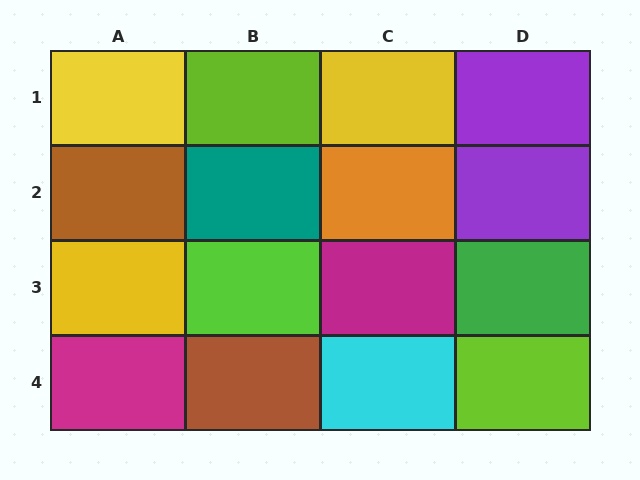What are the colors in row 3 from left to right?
Yellow, lime, magenta, green.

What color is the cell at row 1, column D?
Purple.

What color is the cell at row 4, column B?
Brown.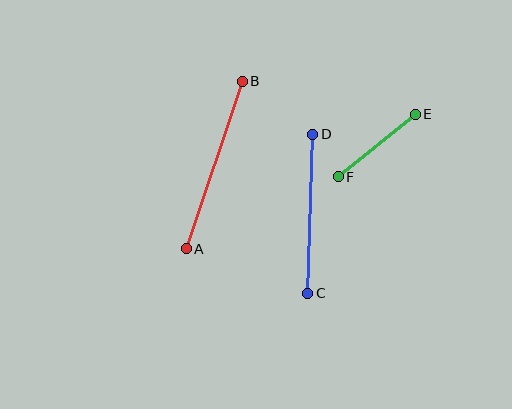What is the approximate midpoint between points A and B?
The midpoint is at approximately (214, 165) pixels.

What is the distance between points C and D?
The distance is approximately 159 pixels.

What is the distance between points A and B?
The distance is approximately 177 pixels.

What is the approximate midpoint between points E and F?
The midpoint is at approximately (377, 145) pixels.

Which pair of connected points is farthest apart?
Points A and B are farthest apart.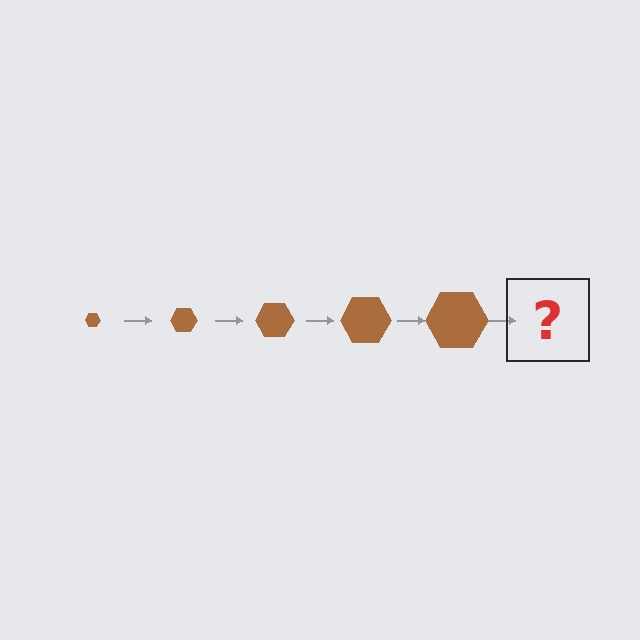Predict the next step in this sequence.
The next step is a brown hexagon, larger than the previous one.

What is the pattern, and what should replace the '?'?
The pattern is that the hexagon gets progressively larger each step. The '?' should be a brown hexagon, larger than the previous one.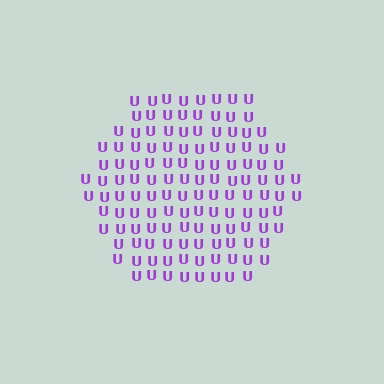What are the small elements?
The small elements are letter U's.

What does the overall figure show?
The overall figure shows a hexagon.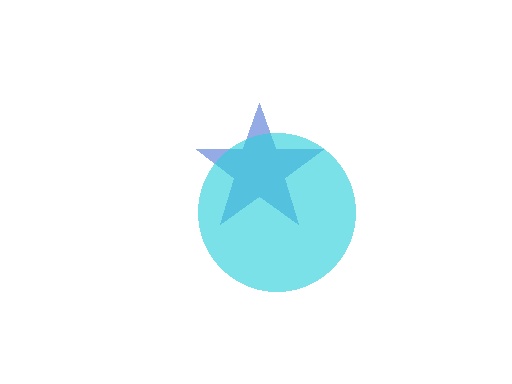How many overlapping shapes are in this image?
There are 2 overlapping shapes in the image.